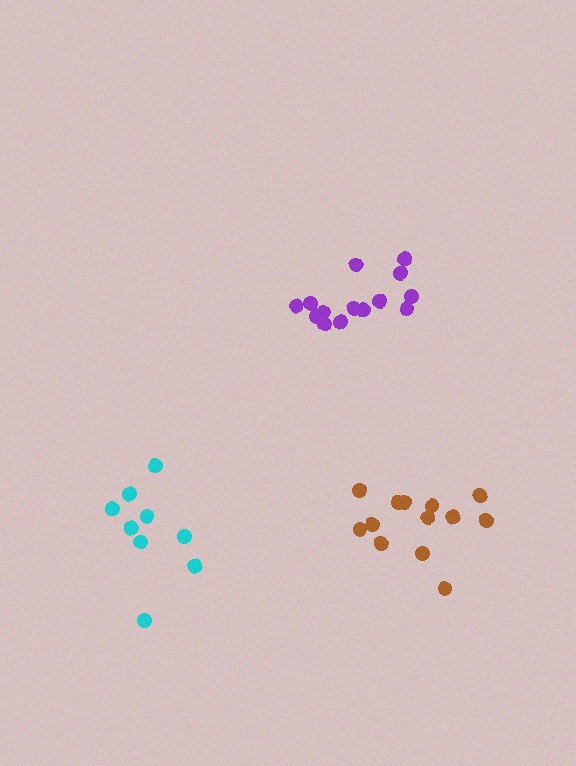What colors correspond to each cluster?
The clusters are colored: brown, cyan, purple.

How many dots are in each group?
Group 1: 13 dots, Group 2: 9 dots, Group 3: 14 dots (36 total).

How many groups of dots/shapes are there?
There are 3 groups.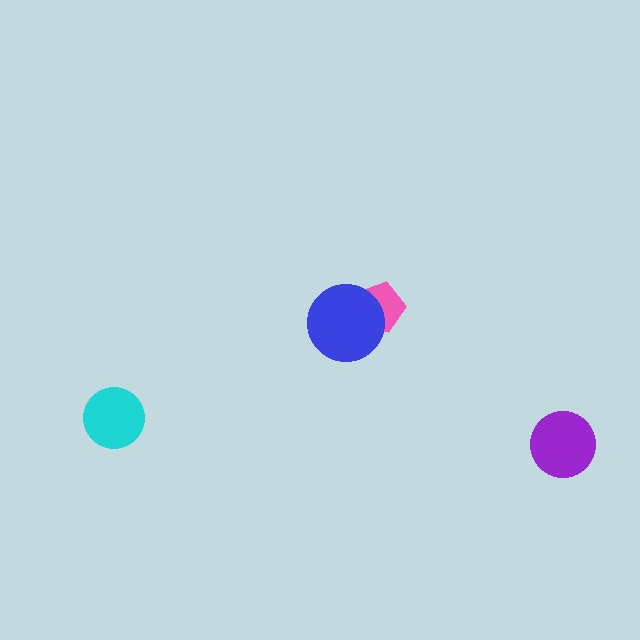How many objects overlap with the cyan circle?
0 objects overlap with the cyan circle.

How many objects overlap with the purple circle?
0 objects overlap with the purple circle.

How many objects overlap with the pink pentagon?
1 object overlaps with the pink pentagon.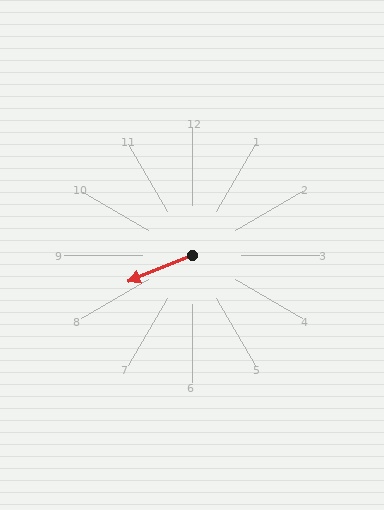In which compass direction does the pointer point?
Southwest.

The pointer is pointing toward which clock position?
Roughly 8 o'clock.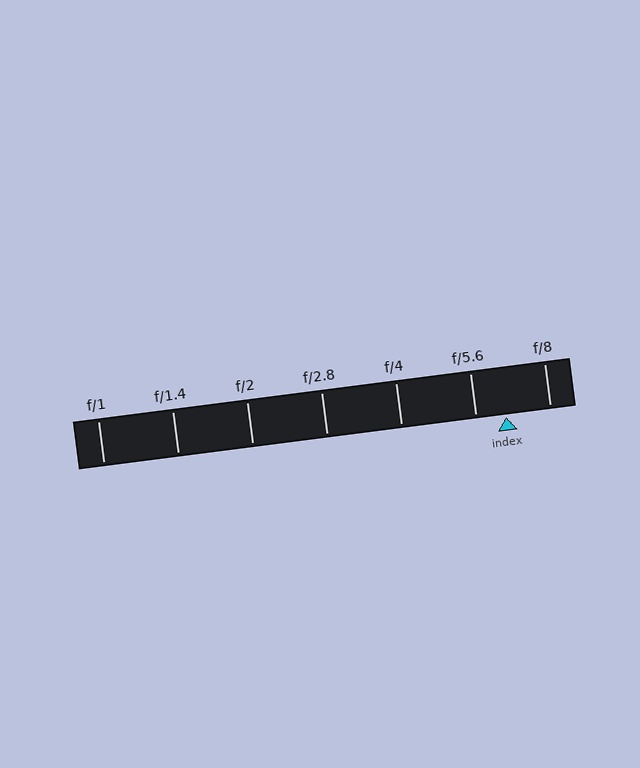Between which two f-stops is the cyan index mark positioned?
The index mark is between f/5.6 and f/8.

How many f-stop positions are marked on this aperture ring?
There are 7 f-stop positions marked.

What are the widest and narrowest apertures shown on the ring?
The widest aperture shown is f/1 and the narrowest is f/8.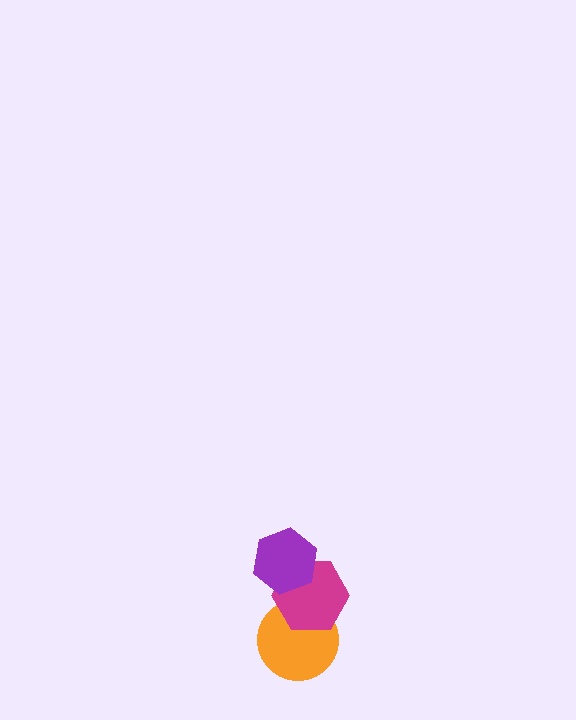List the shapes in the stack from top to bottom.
From top to bottom: the purple hexagon, the magenta hexagon, the orange circle.